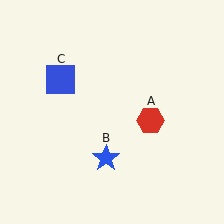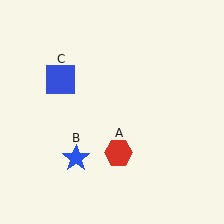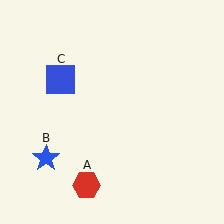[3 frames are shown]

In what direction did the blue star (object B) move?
The blue star (object B) moved left.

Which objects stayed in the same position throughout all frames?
Blue square (object C) remained stationary.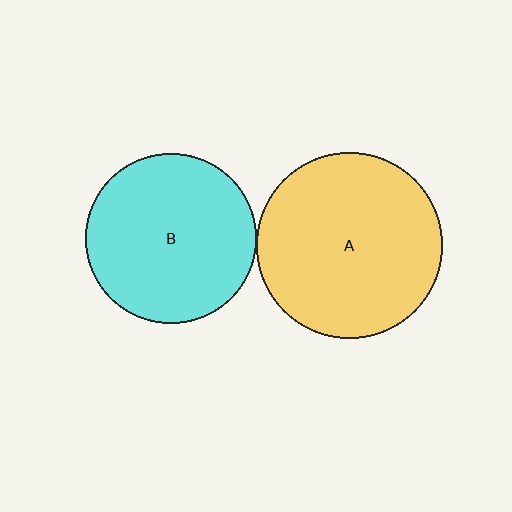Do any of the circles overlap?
No, none of the circles overlap.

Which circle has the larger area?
Circle A (yellow).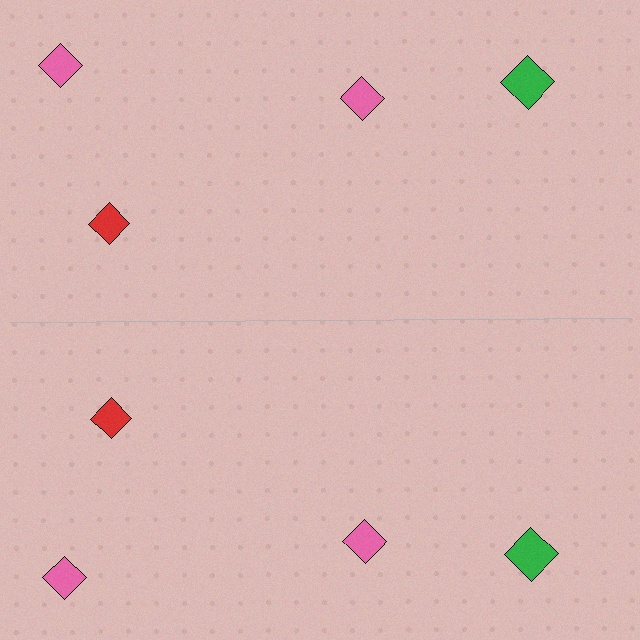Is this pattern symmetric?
Yes, this pattern has bilateral (reflection) symmetry.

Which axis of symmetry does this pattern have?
The pattern has a horizontal axis of symmetry running through the center of the image.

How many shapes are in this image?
There are 8 shapes in this image.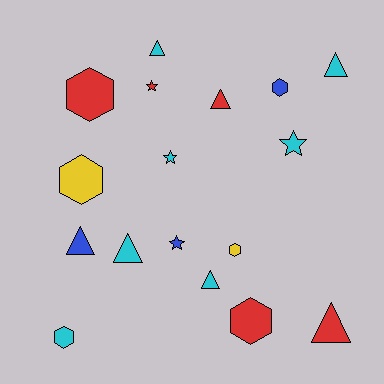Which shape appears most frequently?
Triangle, with 7 objects.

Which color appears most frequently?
Cyan, with 7 objects.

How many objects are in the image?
There are 17 objects.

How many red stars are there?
There is 1 red star.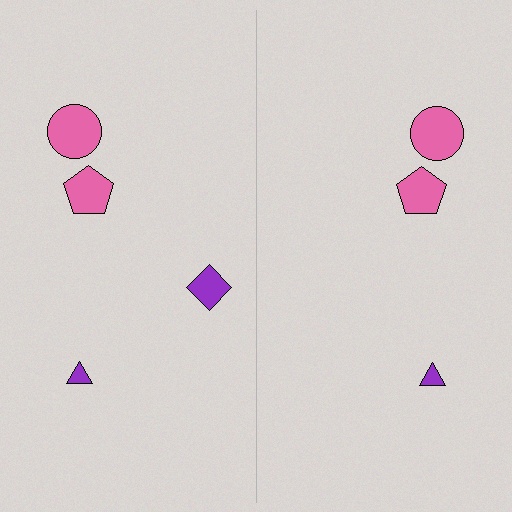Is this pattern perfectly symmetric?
No, the pattern is not perfectly symmetric. A purple diamond is missing from the right side.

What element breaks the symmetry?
A purple diamond is missing from the right side.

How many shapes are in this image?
There are 7 shapes in this image.